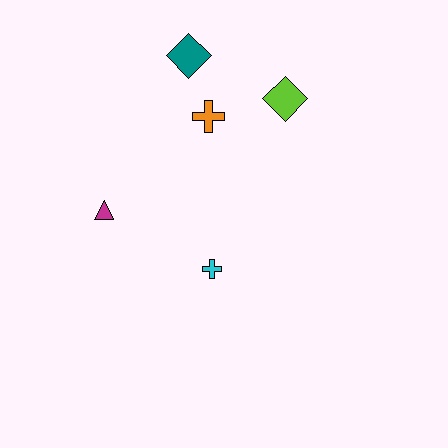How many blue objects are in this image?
There are no blue objects.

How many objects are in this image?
There are 5 objects.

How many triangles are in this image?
There is 1 triangle.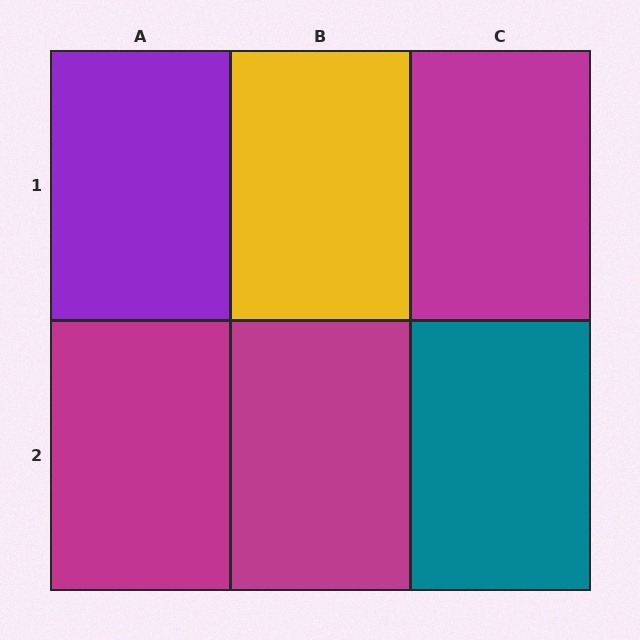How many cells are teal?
1 cell is teal.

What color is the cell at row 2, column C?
Teal.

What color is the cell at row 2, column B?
Magenta.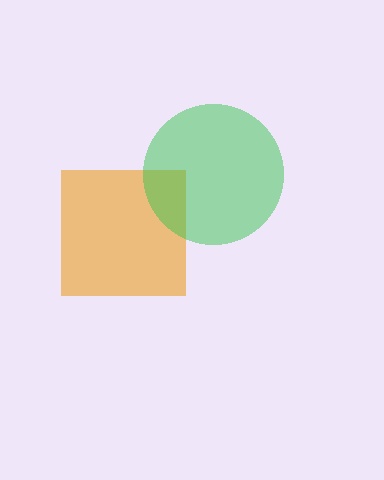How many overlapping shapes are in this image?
There are 2 overlapping shapes in the image.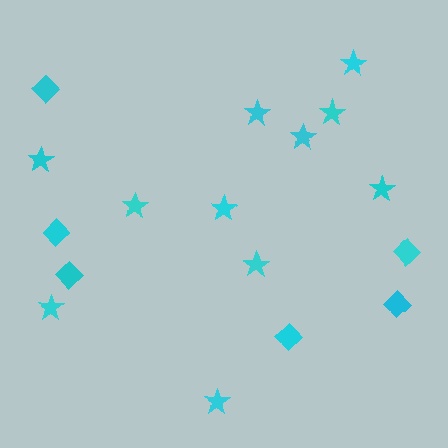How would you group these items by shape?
There are 2 groups: one group of stars (11) and one group of diamonds (6).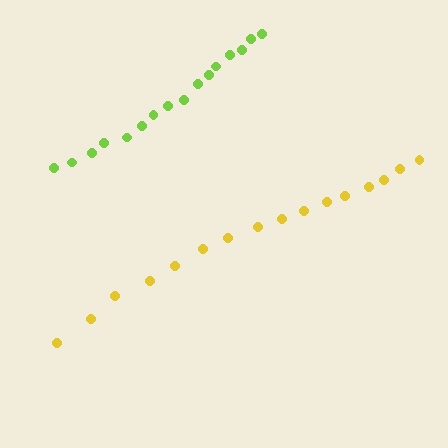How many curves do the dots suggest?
There are 2 distinct paths.